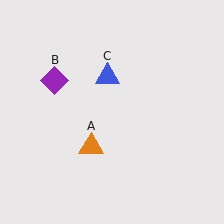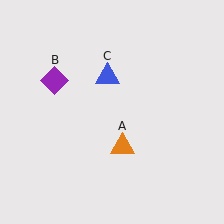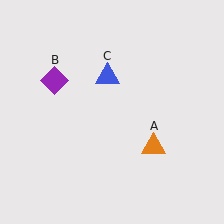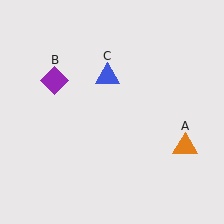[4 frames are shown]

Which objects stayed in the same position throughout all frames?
Purple diamond (object B) and blue triangle (object C) remained stationary.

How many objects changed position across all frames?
1 object changed position: orange triangle (object A).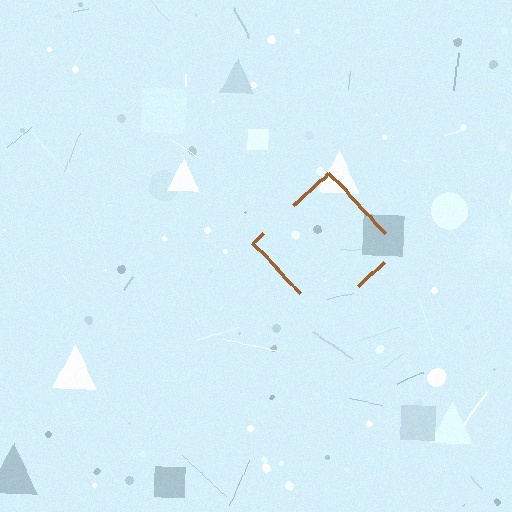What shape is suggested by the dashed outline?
The dashed outline suggests a diamond.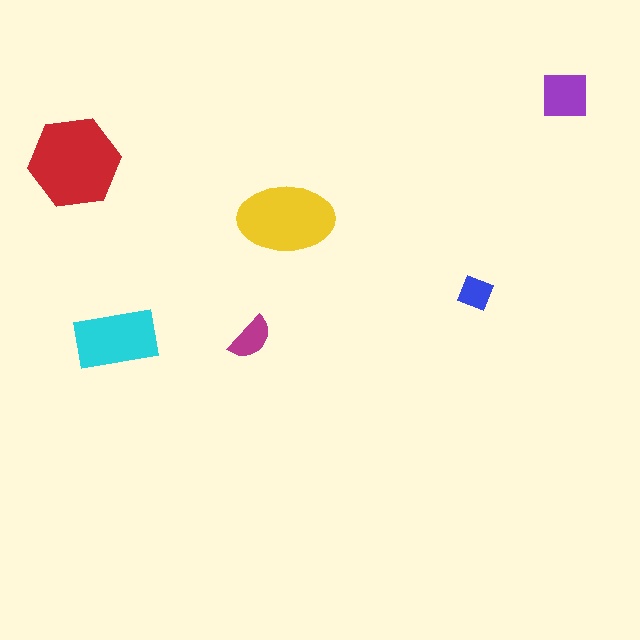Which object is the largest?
The red hexagon.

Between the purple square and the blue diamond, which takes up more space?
The purple square.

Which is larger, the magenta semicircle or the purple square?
The purple square.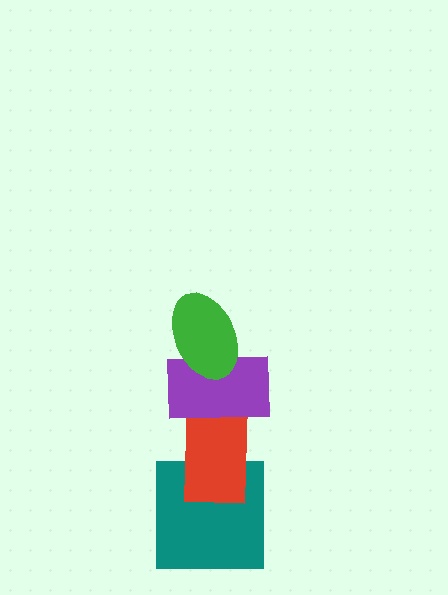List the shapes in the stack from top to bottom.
From top to bottom: the green ellipse, the purple rectangle, the red rectangle, the teal square.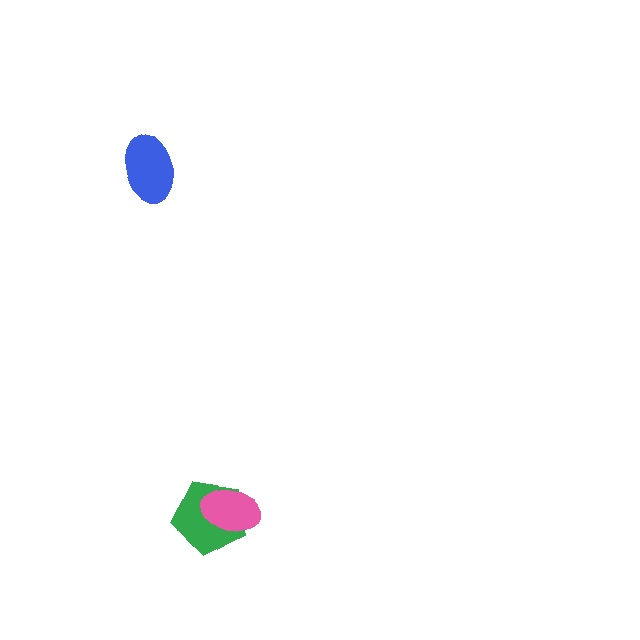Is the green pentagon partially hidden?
Yes, it is partially covered by another shape.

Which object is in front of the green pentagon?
The pink ellipse is in front of the green pentagon.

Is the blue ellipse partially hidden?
No, no other shape covers it.